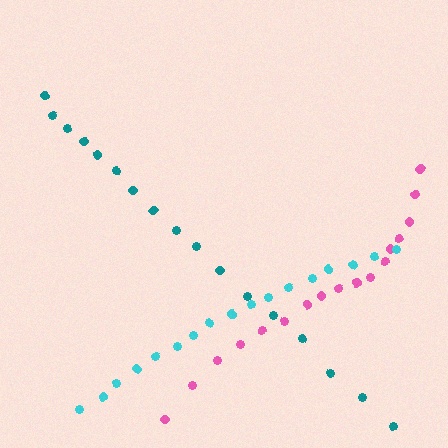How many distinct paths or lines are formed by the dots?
There are 3 distinct paths.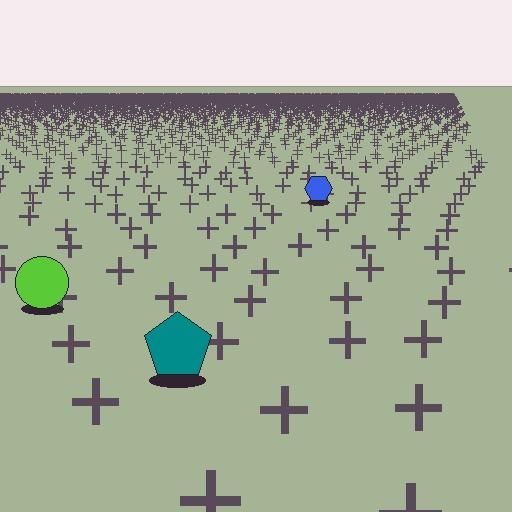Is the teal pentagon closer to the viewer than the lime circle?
Yes. The teal pentagon is closer — you can tell from the texture gradient: the ground texture is coarser near it.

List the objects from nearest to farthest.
From nearest to farthest: the teal pentagon, the lime circle, the blue hexagon.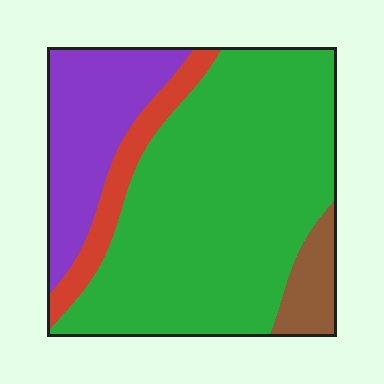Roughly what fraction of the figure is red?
Red covers 9% of the figure.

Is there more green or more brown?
Green.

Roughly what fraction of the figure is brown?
Brown takes up about one tenth (1/10) of the figure.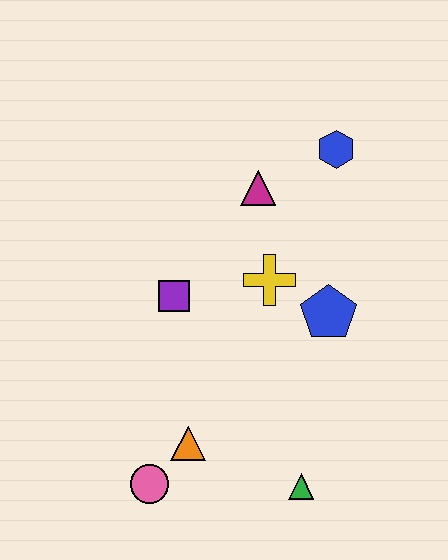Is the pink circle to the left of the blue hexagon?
Yes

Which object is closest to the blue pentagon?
The yellow cross is closest to the blue pentagon.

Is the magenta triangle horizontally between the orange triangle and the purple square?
No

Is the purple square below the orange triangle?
No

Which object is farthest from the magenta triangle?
The pink circle is farthest from the magenta triangle.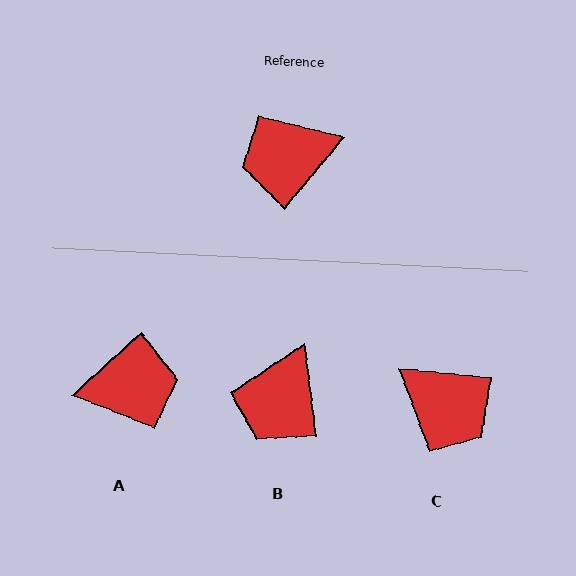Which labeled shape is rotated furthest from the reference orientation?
A, about 172 degrees away.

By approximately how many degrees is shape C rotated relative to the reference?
Approximately 124 degrees counter-clockwise.